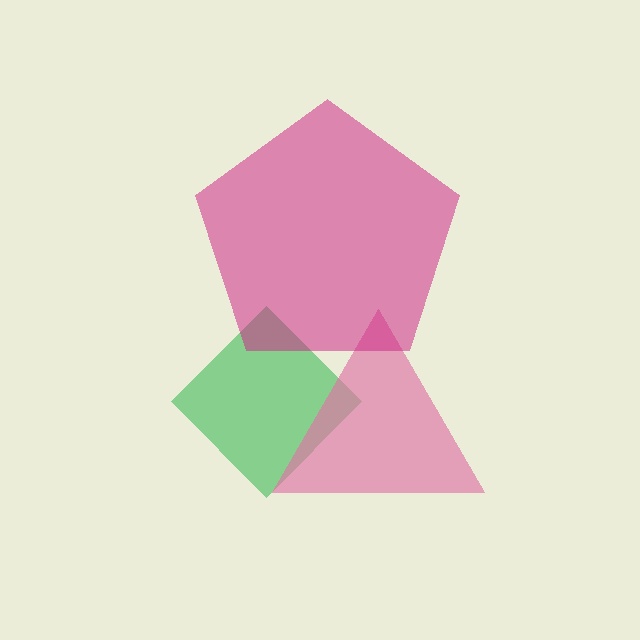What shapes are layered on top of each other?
The layered shapes are: a green diamond, a pink triangle, a magenta pentagon.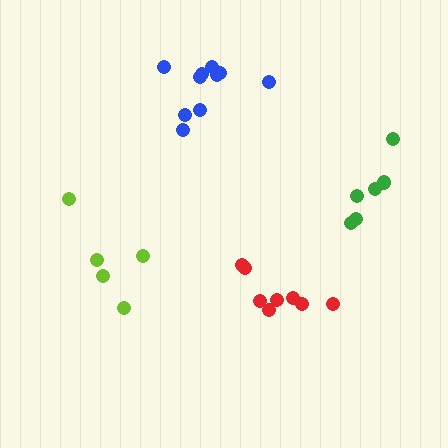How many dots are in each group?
Group 1: 6 dots, Group 2: 5 dots, Group 3: 10 dots, Group 4: 8 dots (29 total).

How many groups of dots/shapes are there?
There are 4 groups.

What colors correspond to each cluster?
The clusters are colored: green, lime, blue, red.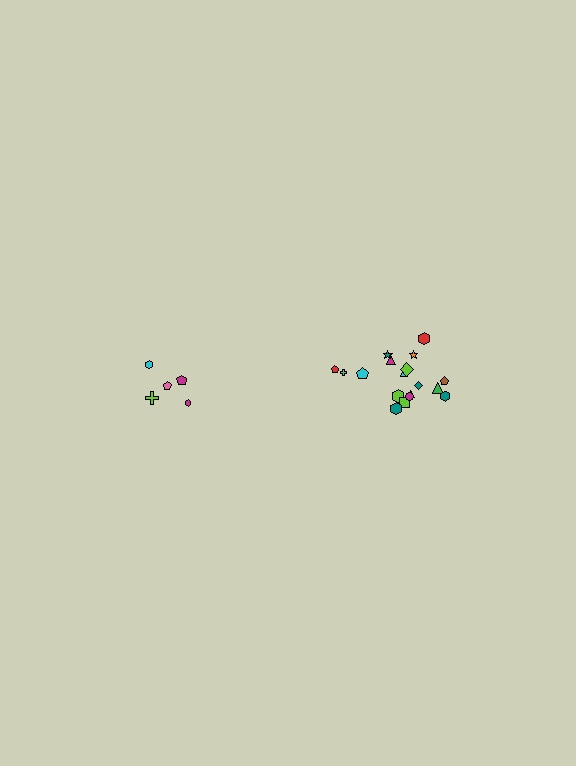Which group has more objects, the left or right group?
The right group.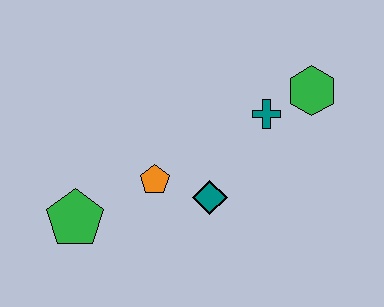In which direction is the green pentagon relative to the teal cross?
The green pentagon is to the left of the teal cross.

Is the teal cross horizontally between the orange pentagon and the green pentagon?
No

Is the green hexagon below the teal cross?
No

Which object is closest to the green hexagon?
The teal cross is closest to the green hexagon.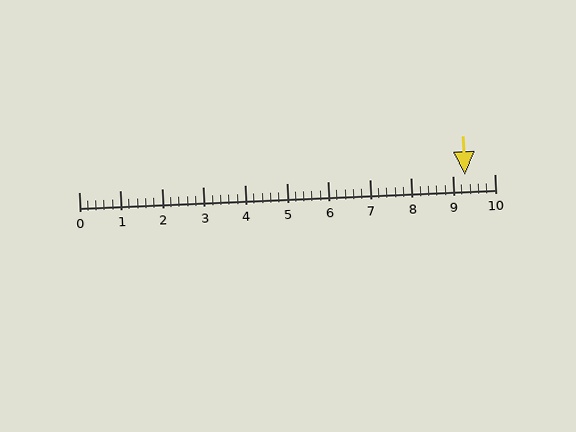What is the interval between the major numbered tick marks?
The major tick marks are spaced 1 units apart.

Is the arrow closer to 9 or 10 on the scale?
The arrow is closer to 9.